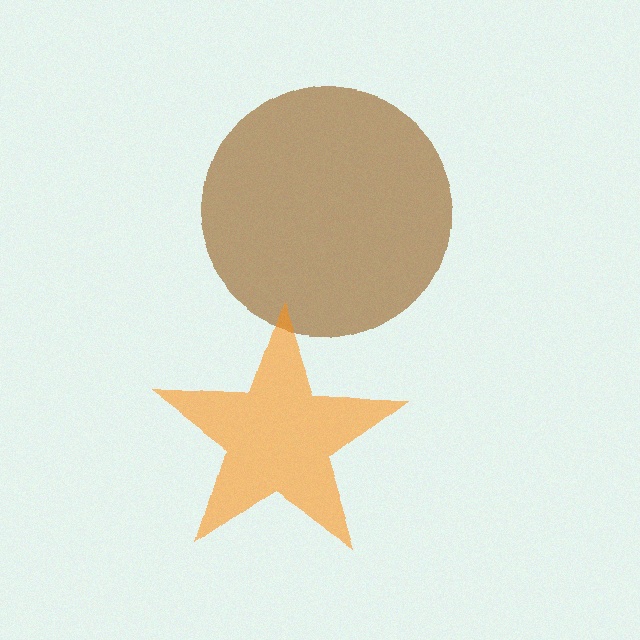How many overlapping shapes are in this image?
There are 2 overlapping shapes in the image.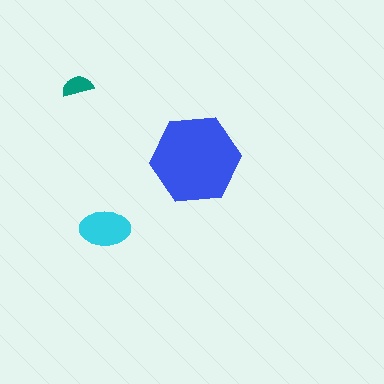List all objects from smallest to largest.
The teal semicircle, the cyan ellipse, the blue hexagon.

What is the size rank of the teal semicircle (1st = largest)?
3rd.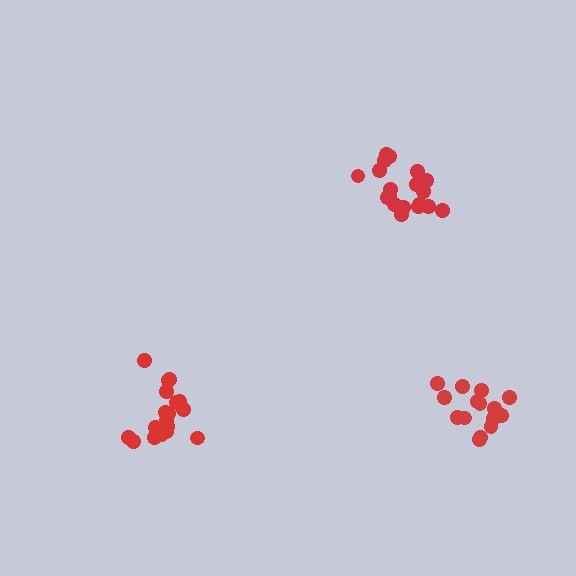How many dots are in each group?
Group 1: 19 dots, Group 2: 15 dots, Group 3: 19 dots (53 total).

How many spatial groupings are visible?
There are 3 spatial groupings.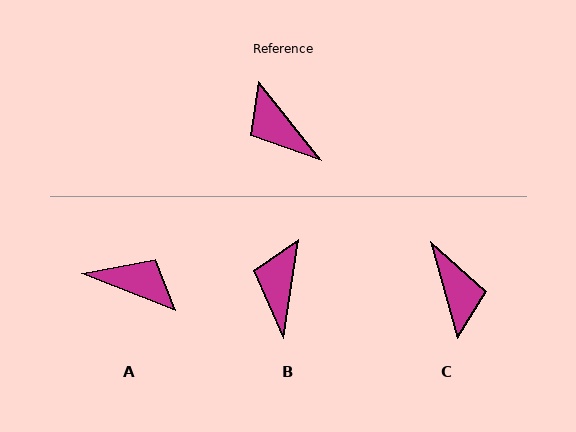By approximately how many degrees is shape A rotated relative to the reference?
Approximately 150 degrees clockwise.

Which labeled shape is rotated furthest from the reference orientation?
C, about 157 degrees away.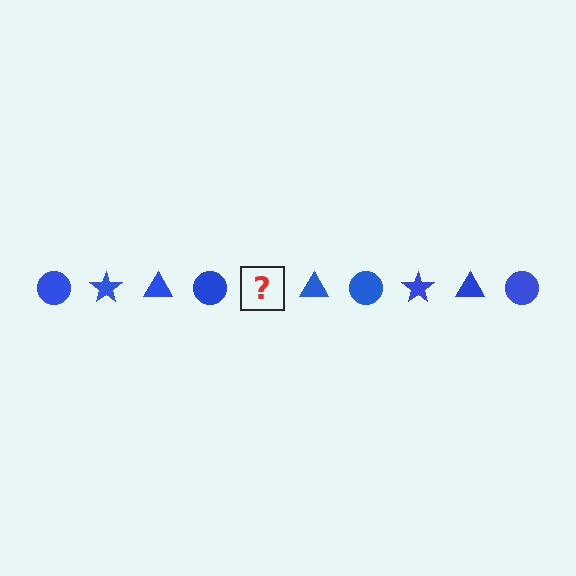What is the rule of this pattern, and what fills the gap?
The rule is that the pattern cycles through circle, star, triangle shapes in blue. The gap should be filled with a blue star.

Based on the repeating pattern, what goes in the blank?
The blank should be a blue star.